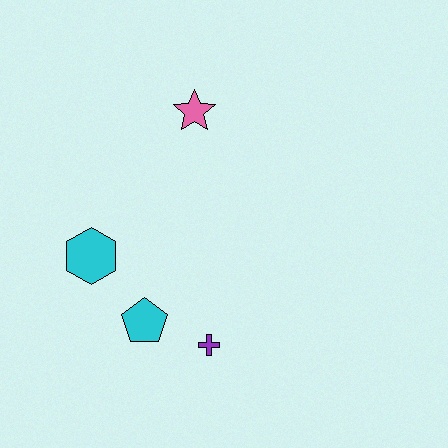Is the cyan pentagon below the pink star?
Yes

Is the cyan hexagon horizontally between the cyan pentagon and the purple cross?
No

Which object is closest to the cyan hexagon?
The cyan pentagon is closest to the cyan hexagon.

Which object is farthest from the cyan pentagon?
The pink star is farthest from the cyan pentagon.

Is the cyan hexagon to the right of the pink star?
No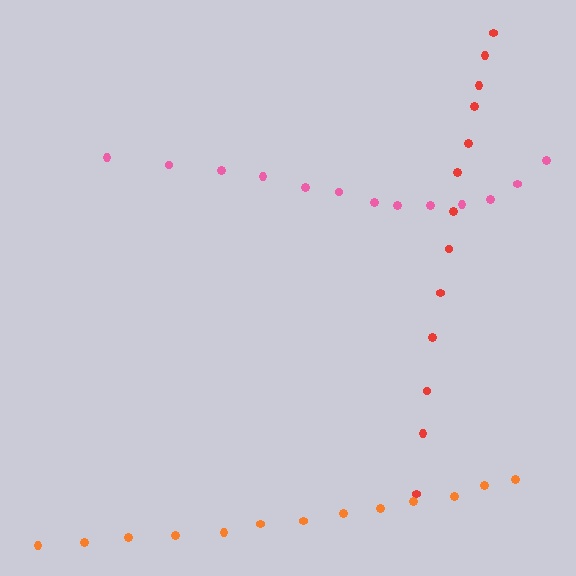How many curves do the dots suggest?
There are 3 distinct paths.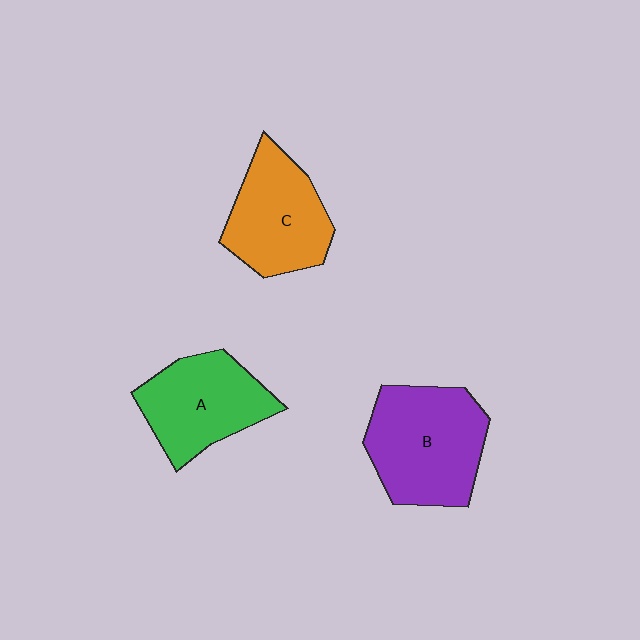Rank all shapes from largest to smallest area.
From largest to smallest: B (purple), A (green), C (orange).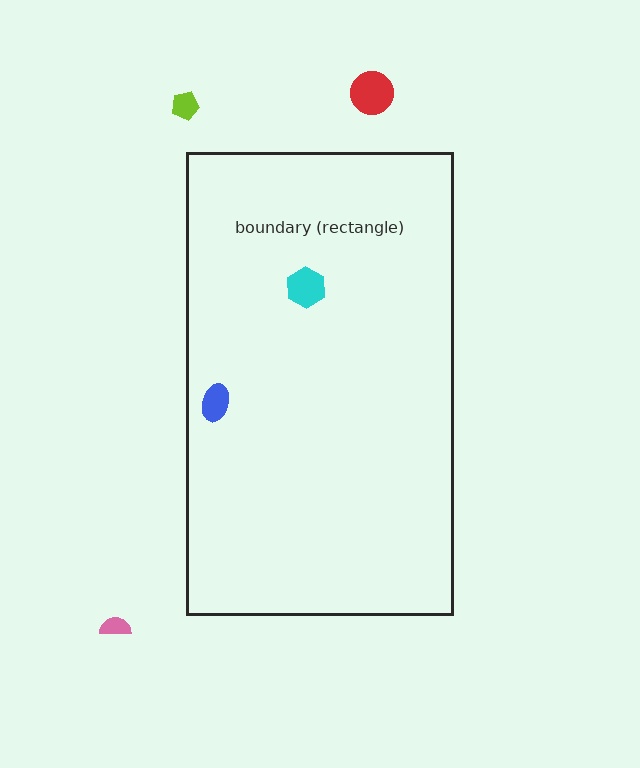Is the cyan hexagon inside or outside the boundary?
Inside.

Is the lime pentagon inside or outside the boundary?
Outside.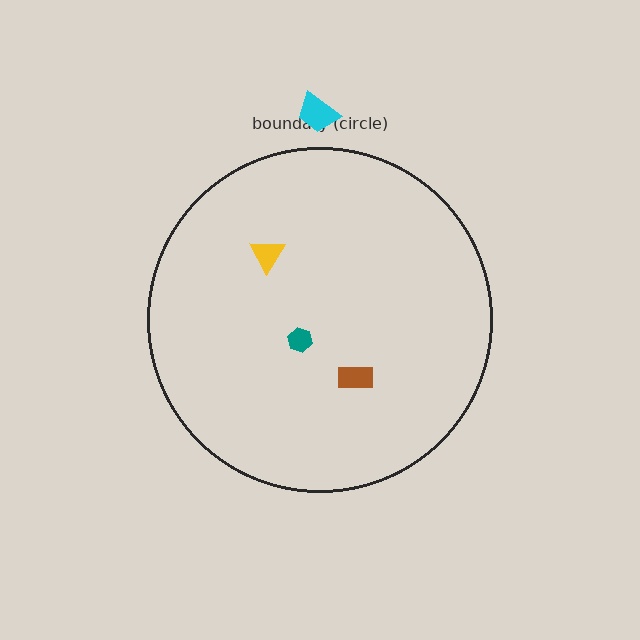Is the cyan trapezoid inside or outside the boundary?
Outside.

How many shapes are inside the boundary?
3 inside, 1 outside.